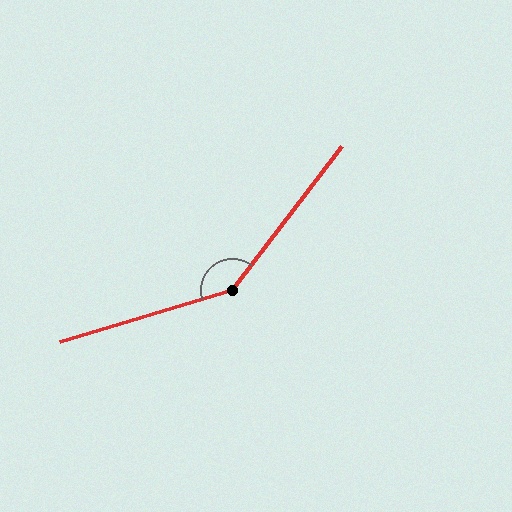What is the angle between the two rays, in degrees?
Approximately 144 degrees.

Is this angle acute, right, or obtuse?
It is obtuse.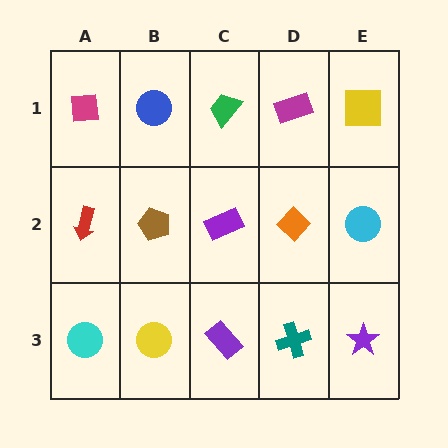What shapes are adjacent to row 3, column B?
A brown pentagon (row 2, column B), a cyan circle (row 3, column A), a purple rectangle (row 3, column C).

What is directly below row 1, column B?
A brown pentagon.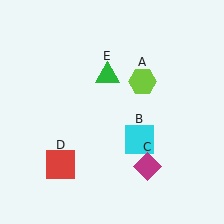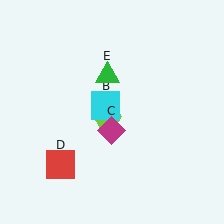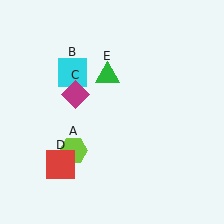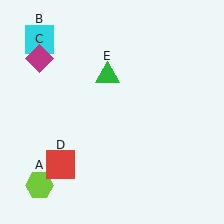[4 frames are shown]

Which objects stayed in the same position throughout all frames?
Red square (object D) and green triangle (object E) remained stationary.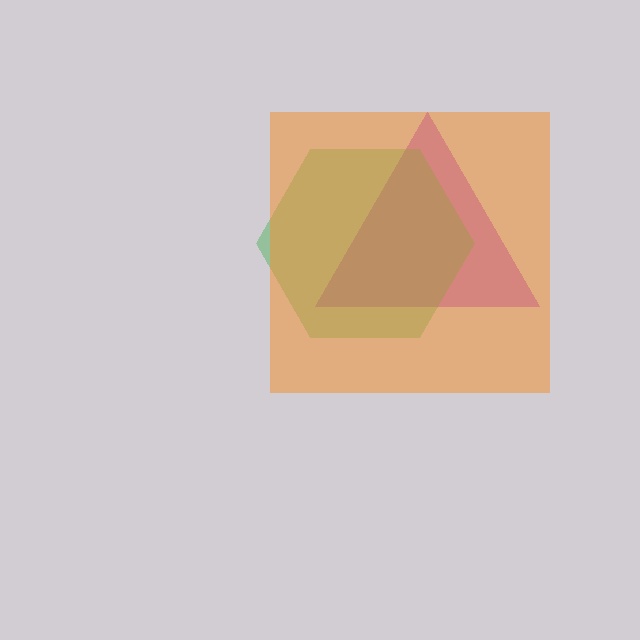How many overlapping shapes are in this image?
There are 3 overlapping shapes in the image.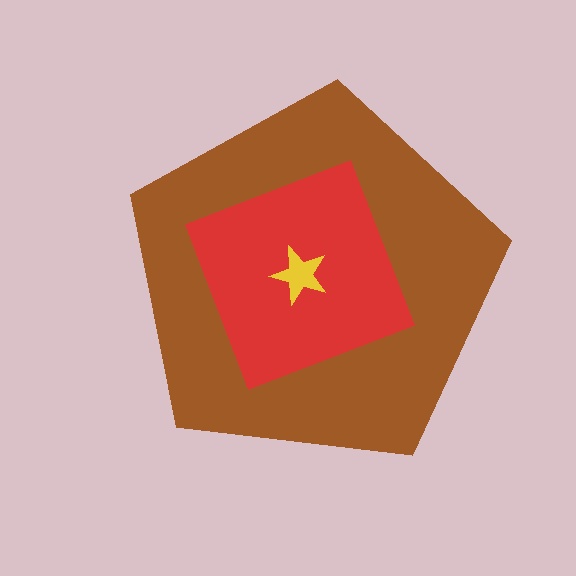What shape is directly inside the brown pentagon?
The red diamond.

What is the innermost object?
The yellow star.